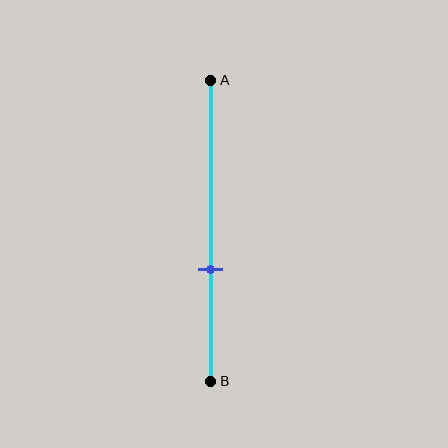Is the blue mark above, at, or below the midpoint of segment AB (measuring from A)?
The blue mark is below the midpoint of segment AB.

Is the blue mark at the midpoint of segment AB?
No, the mark is at about 65% from A, not at the 50% midpoint.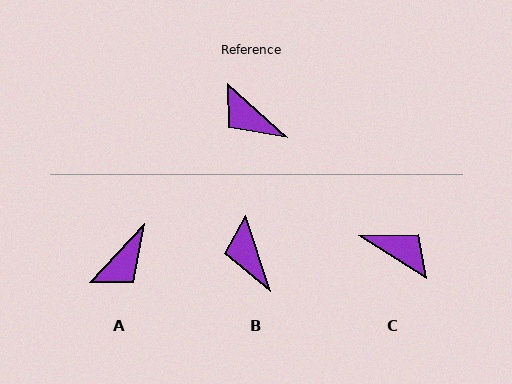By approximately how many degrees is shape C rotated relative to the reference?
Approximately 170 degrees clockwise.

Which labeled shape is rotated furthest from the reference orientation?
C, about 170 degrees away.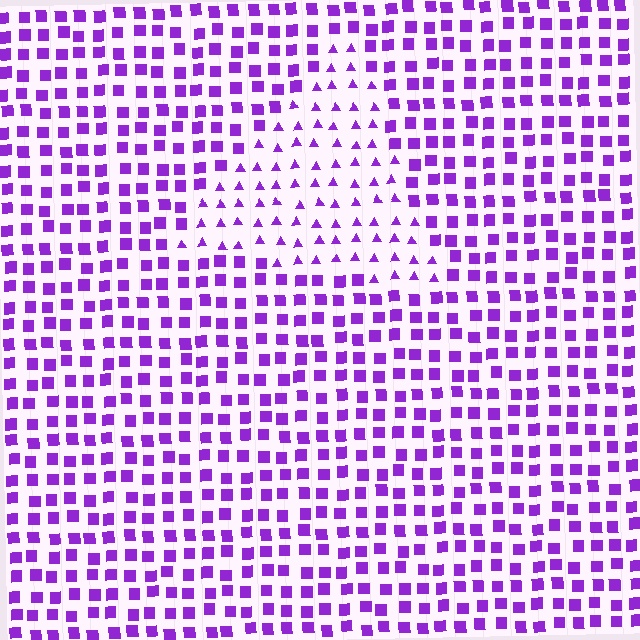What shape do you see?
I see a triangle.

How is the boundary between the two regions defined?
The boundary is defined by a change in element shape: triangles inside vs. squares outside. All elements share the same color and spacing.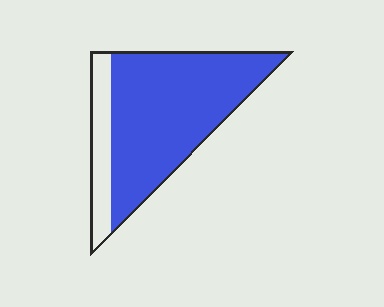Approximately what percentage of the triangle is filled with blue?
Approximately 80%.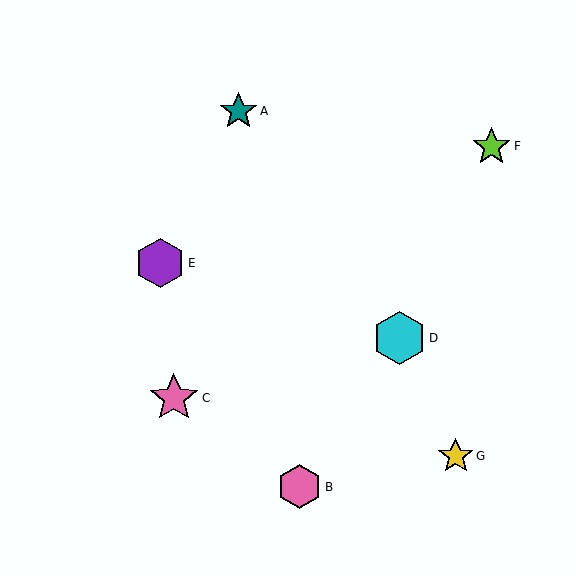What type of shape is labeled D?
Shape D is a cyan hexagon.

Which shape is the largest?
The cyan hexagon (labeled D) is the largest.